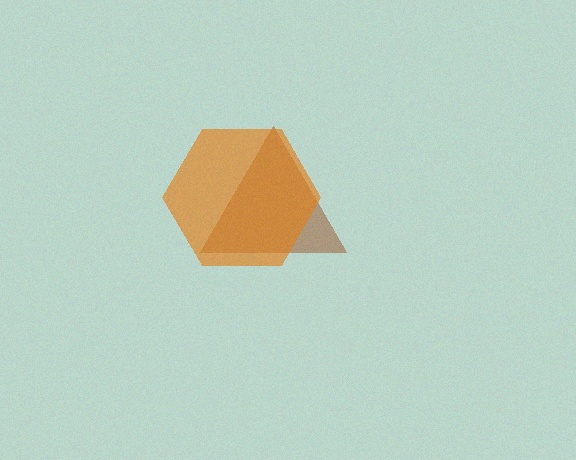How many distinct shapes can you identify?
There are 2 distinct shapes: a brown triangle, an orange hexagon.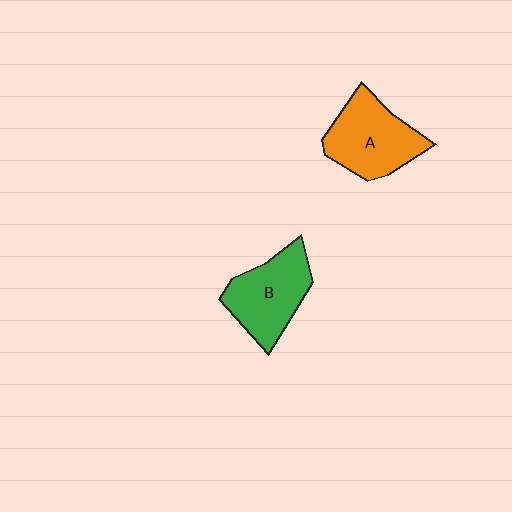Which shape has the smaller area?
Shape B (green).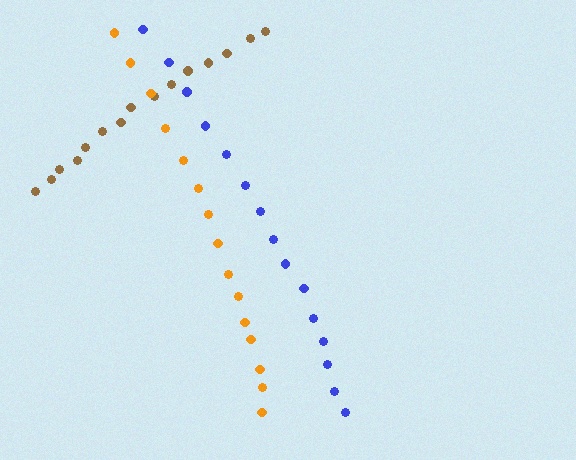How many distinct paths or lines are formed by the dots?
There are 3 distinct paths.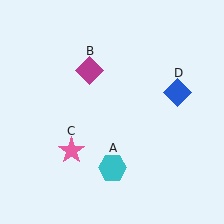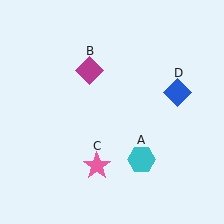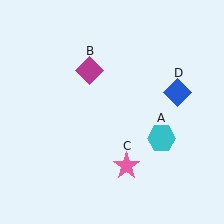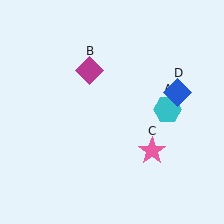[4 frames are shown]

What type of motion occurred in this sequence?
The cyan hexagon (object A), pink star (object C) rotated counterclockwise around the center of the scene.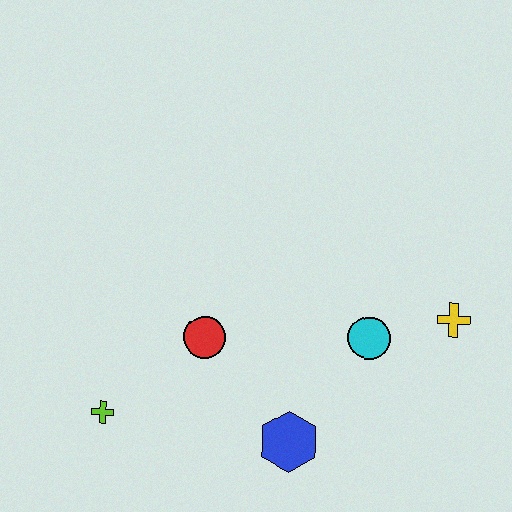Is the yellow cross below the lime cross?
No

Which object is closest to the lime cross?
The red circle is closest to the lime cross.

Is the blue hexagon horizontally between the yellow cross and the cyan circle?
No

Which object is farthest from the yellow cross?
The lime cross is farthest from the yellow cross.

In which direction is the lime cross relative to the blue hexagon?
The lime cross is to the left of the blue hexagon.